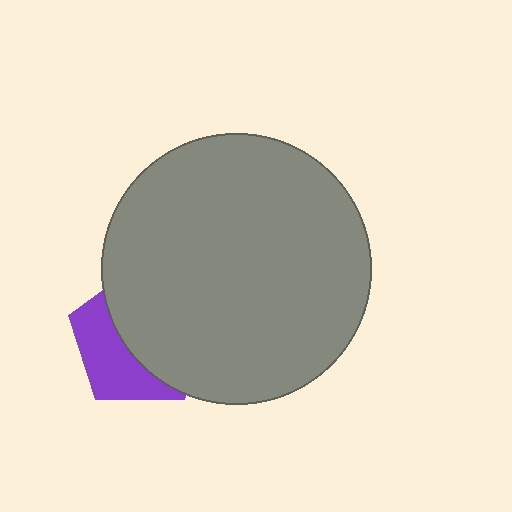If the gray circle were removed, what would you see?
You would see the complete purple pentagon.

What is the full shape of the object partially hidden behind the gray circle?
The partially hidden object is a purple pentagon.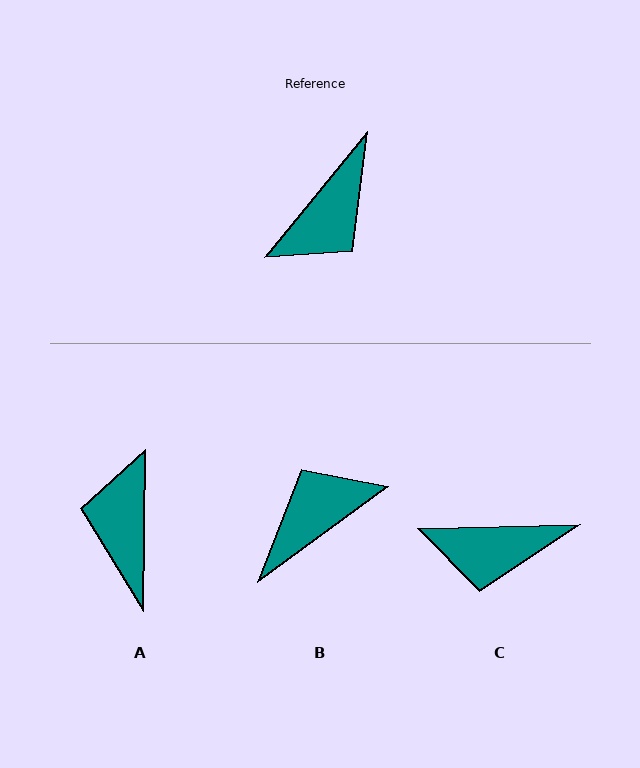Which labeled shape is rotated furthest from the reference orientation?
B, about 166 degrees away.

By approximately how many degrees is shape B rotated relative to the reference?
Approximately 166 degrees counter-clockwise.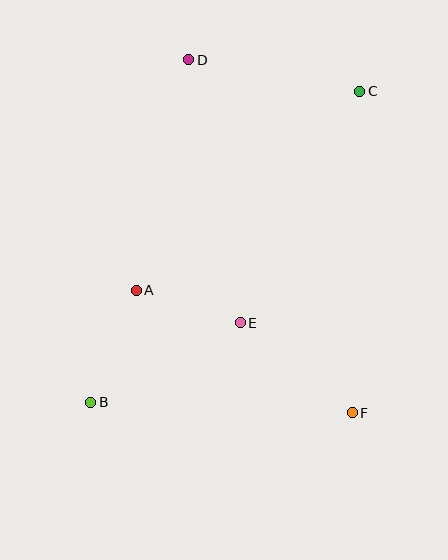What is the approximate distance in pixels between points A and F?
The distance between A and F is approximately 248 pixels.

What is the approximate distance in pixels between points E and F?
The distance between E and F is approximately 144 pixels.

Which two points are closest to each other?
Points A and E are closest to each other.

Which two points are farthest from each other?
Points B and C are farthest from each other.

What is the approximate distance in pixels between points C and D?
The distance between C and D is approximately 174 pixels.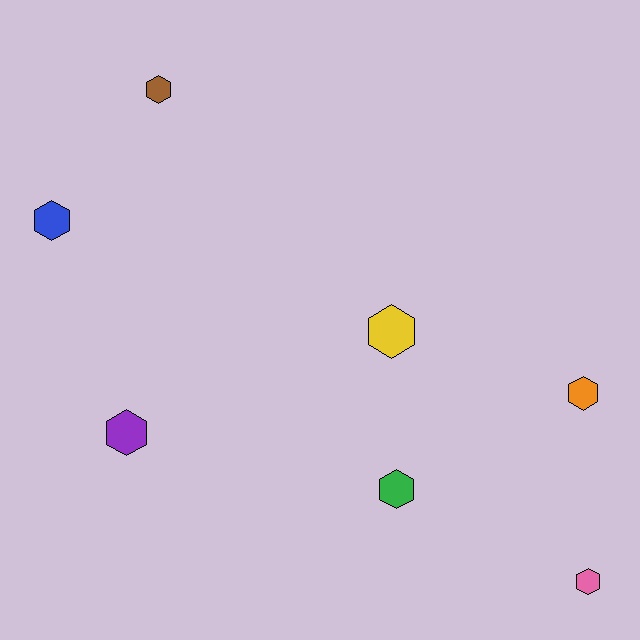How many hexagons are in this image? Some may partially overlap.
There are 7 hexagons.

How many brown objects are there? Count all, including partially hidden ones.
There is 1 brown object.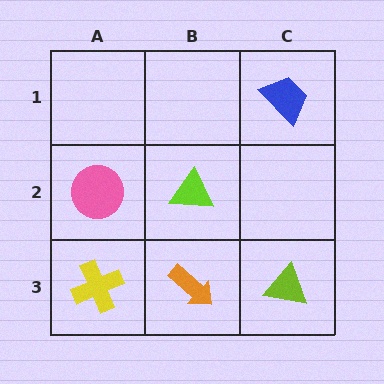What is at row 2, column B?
A lime triangle.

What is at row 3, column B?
An orange arrow.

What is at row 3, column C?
A lime triangle.